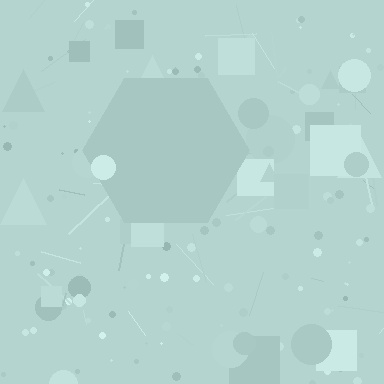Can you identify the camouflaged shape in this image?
The camouflaged shape is a hexagon.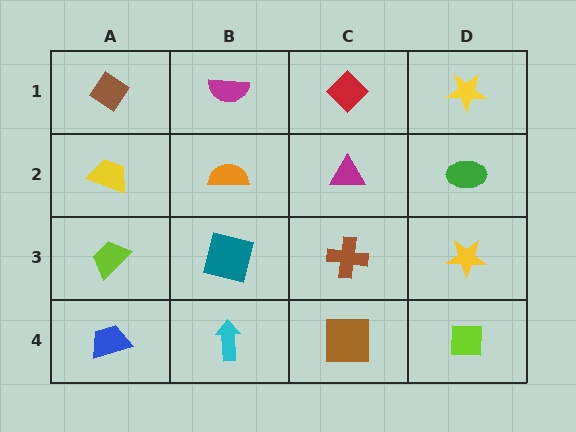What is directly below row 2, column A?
A lime trapezoid.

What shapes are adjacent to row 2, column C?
A red diamond (row 1, column C), a brown cross (row 3, column C), an orange semicircle (row 2, column B), a green ellipse (row 2, column D).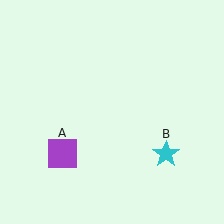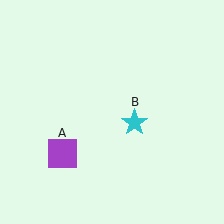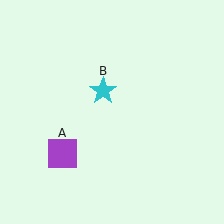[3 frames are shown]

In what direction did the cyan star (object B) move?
The cyan star (object B) moved up and to the left.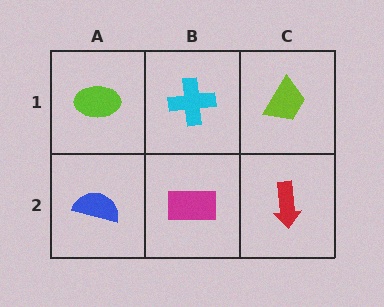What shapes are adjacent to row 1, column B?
A magenta rectangle (row 2, column B), a lime ellipse (row 1, column A), a lime trapezoid (row 1, column C).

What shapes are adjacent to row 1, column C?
A red arrow (row 2, column C), a cyan cross (row 1, column B).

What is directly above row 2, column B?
A cyan cross.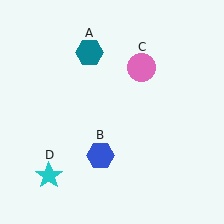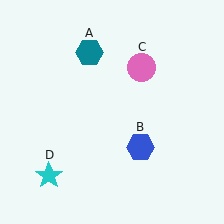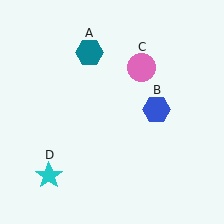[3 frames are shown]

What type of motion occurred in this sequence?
The blue hexagon (object B) rotated counterclockwise around the center of the scene.